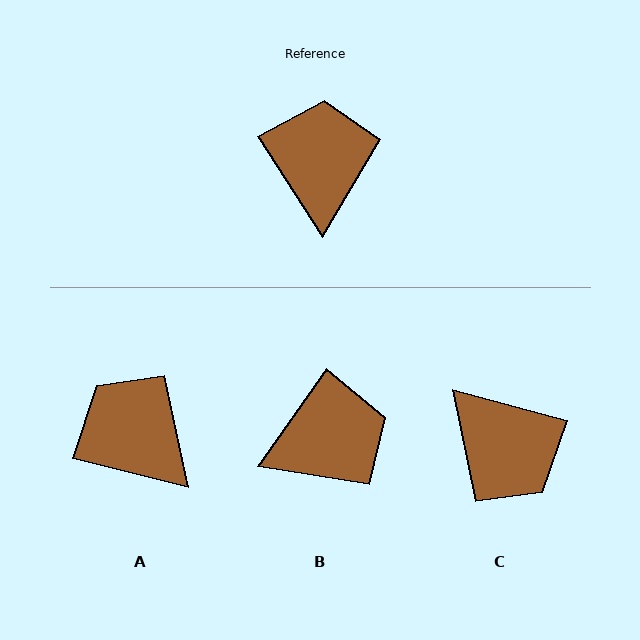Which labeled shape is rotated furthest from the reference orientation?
C, about 138 degrees away.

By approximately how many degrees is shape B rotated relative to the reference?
Approximately 69 degrees clockwise.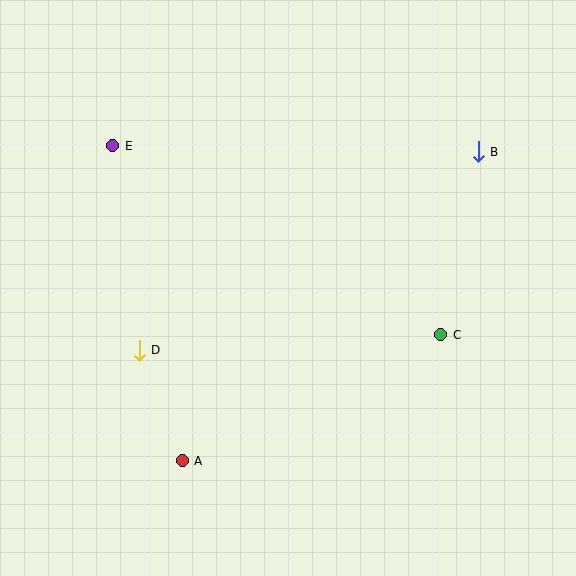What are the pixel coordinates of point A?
Point A is at (182, 461).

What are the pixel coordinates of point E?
Point E is at (113, 146).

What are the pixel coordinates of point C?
Point C is at (441, 335).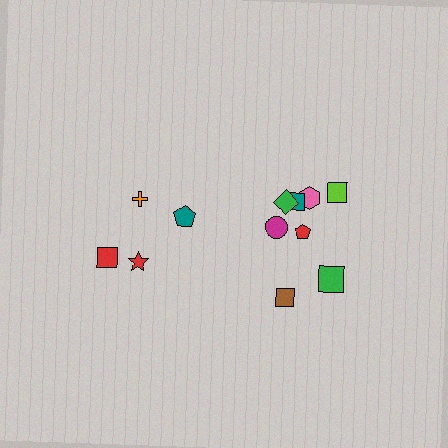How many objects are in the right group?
There are 8 objects.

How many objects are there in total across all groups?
There are 12 objects.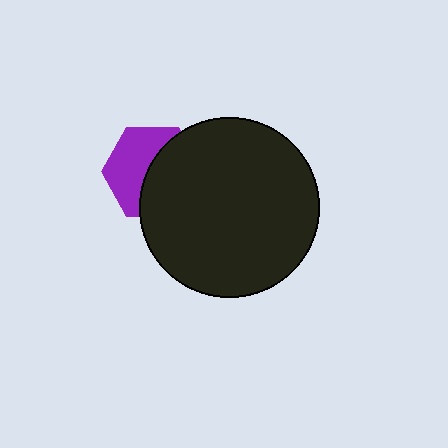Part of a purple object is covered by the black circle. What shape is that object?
It is a hexagon.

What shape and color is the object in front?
The object in front is a black circle.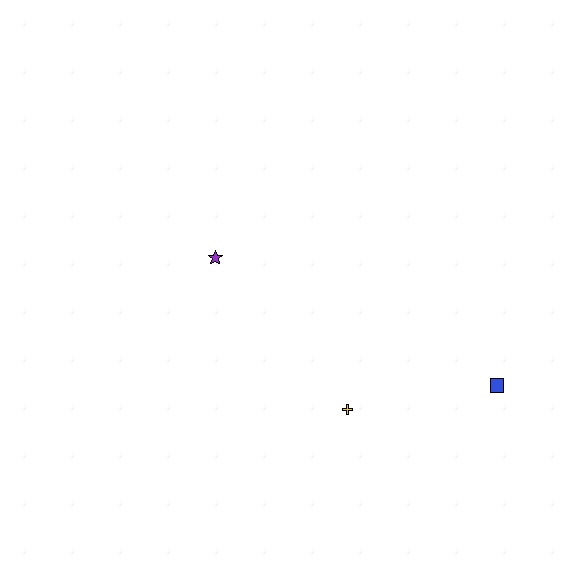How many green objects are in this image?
There are no green objects.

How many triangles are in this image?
There are no triangles.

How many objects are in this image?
There are 3 objects.